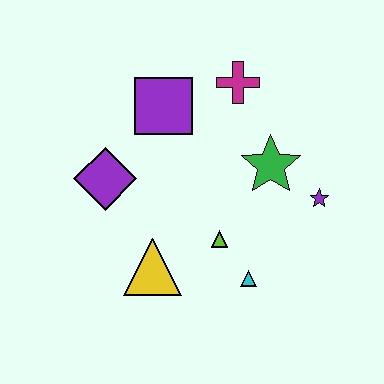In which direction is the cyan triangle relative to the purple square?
The cyan triangle is below the purple square.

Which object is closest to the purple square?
The magenta cross is closest to the purple square.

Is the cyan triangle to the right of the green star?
No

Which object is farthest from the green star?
The purple diamond is farthest from the green star.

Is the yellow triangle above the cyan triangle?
Yes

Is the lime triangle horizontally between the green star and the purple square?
Yes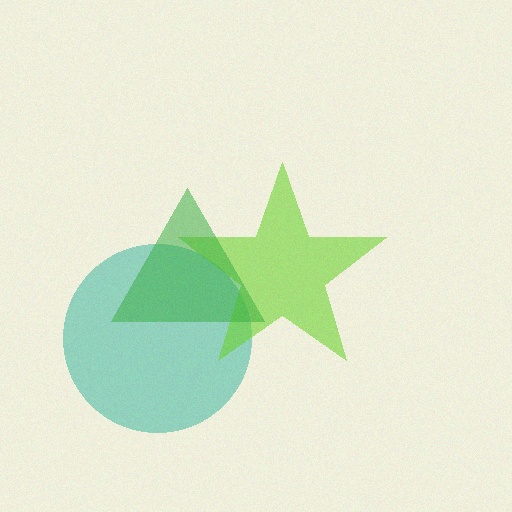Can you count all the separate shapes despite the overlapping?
Yes, there are 3 separate shapes.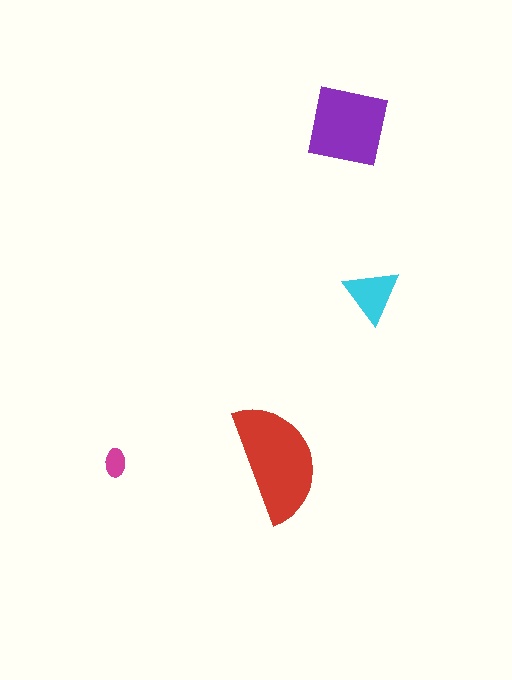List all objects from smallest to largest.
The magenta ellipse, the cyan triangle, the purple square, the red semicircle.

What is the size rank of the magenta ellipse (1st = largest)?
4th.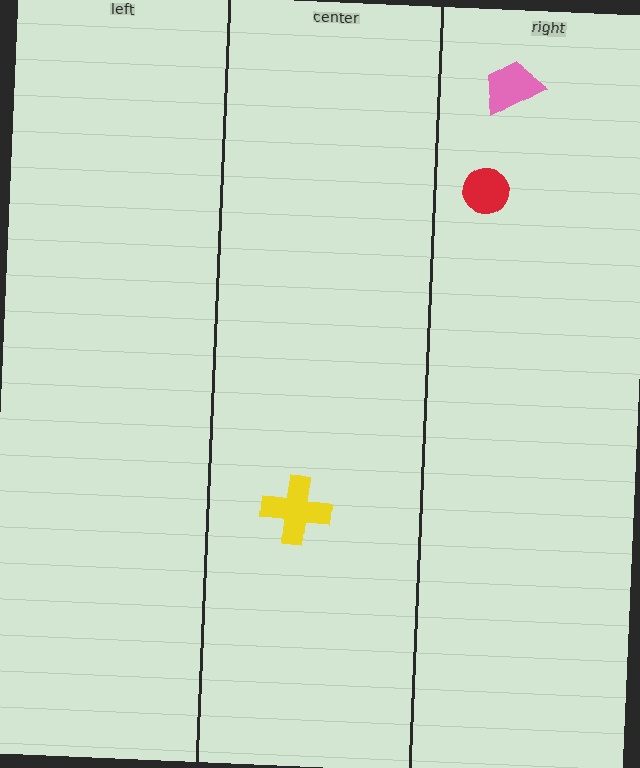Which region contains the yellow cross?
The center region.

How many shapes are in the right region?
2.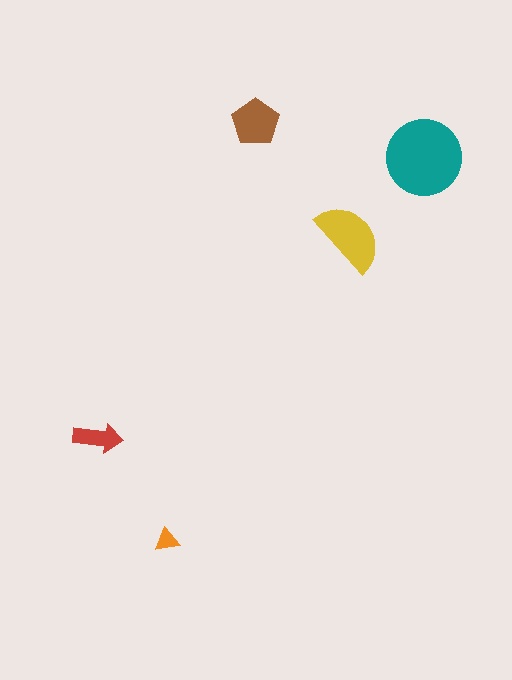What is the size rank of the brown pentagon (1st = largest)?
3rd.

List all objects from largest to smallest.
The teal circle, the yellow semicircle, the brown pentagon, the red arrow, the orange triangle.